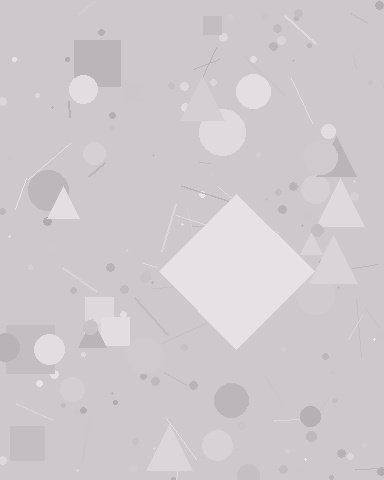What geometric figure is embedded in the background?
A diamond is embedded in the background.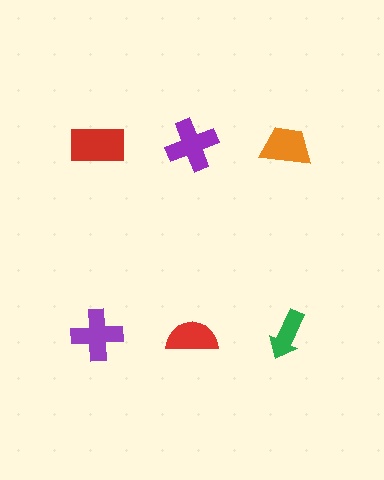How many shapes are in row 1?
3 shapes.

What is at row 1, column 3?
An orange trapezoid.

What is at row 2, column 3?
A green arrow.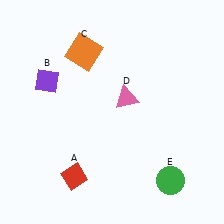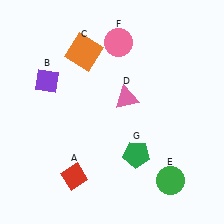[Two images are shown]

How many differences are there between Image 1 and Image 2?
There are 2 differences between the two images.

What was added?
A pink circle (F), a green pentagon (G) were added in Image 2.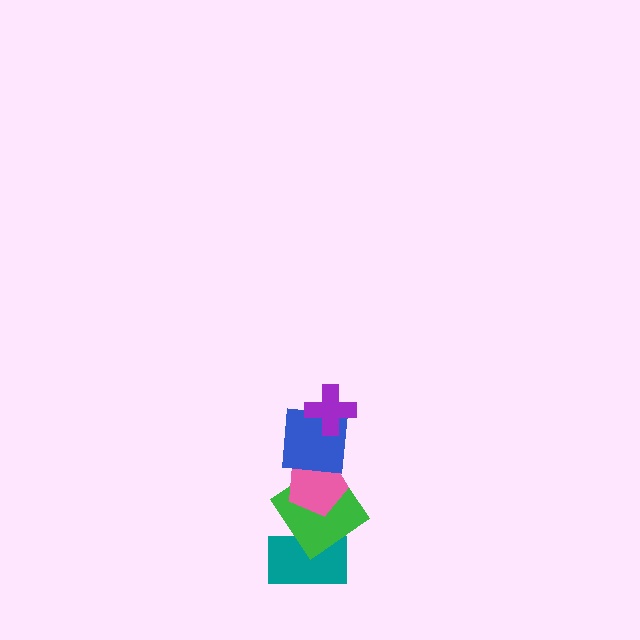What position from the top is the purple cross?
The purple cross is 1st from the top.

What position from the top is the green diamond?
The green diamond is 4th from the top.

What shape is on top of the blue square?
The purple cross is on top of the blue square.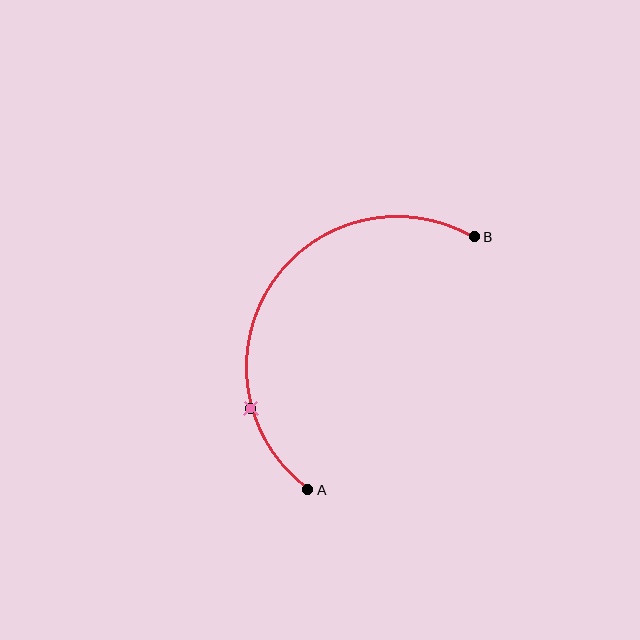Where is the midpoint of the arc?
The arc midpoint is the point on the curve farthest from the straight line joining A and B. It sits to the left of that line.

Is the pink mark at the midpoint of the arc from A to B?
No. The pink mark lies on the arc but is closer to endpoint A. The arc midpoint would be at the point on the curve equidistant along the arc from both A and B.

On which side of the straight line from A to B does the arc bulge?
The arc bulges to the left of the straight line connecting A and B.